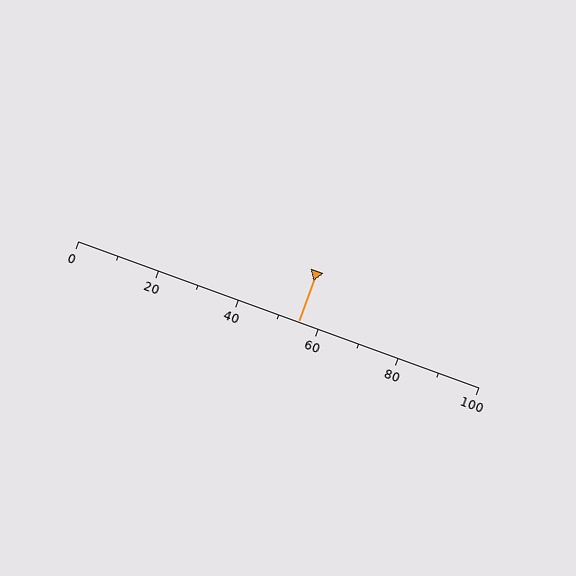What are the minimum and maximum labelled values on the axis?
The axis runs from 0 to 100.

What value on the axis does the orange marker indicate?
The marker indicates approximately 55.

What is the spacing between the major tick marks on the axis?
The major ticks are spaced 20 apart.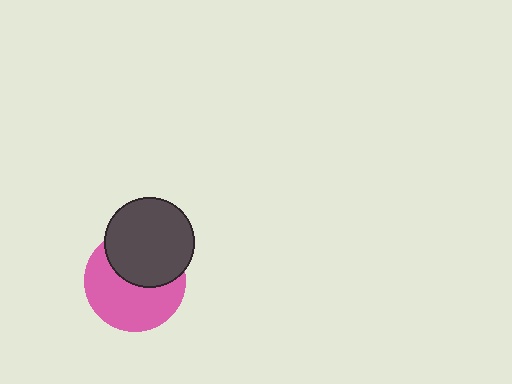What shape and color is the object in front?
The object in front is a dark gray circle.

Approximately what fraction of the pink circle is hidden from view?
Roughly 42% of the pink circle is hidden behind the dark gray circle.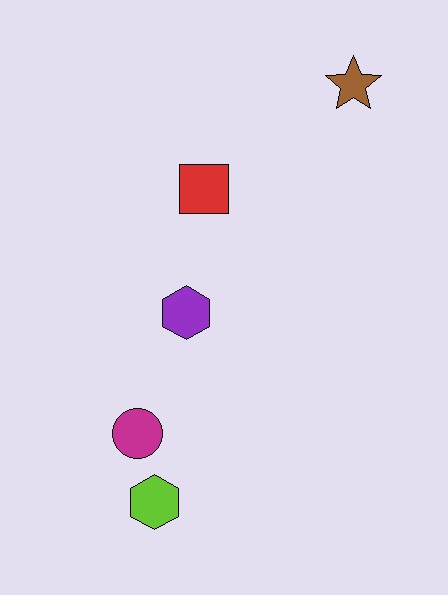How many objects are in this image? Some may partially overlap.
There are 5 objects.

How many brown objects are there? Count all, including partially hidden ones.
There is 1 brown object.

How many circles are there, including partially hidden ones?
There is 1 circle.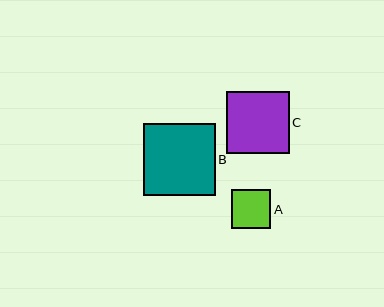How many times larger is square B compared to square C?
Square B is approximately 1.2 times the size of square C.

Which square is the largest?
Square B is the largest with a size of approximately 72 pixels.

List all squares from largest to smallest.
From largest to smallest: B, C, A.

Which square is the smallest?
Square A is the smallest with a size of approximately 39 pixels.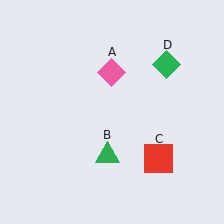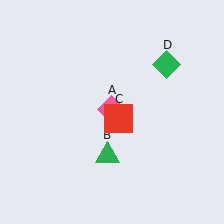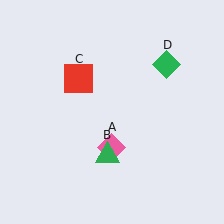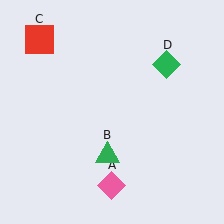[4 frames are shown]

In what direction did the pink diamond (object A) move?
The pink diamond (object A) moved down.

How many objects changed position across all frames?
2 objects changed position: pink diamond (object A), red square (object C).